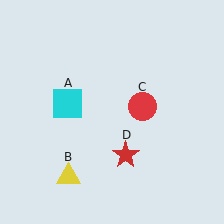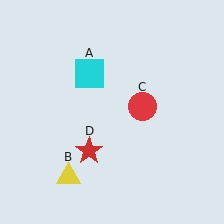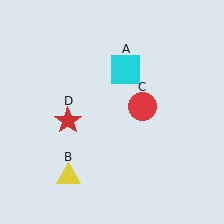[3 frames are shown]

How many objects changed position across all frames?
2 objects changed position: cyan square (object A), red star (object D).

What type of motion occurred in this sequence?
The cyan square (object A), red star (object D) rotated clockwise around the center of the scene.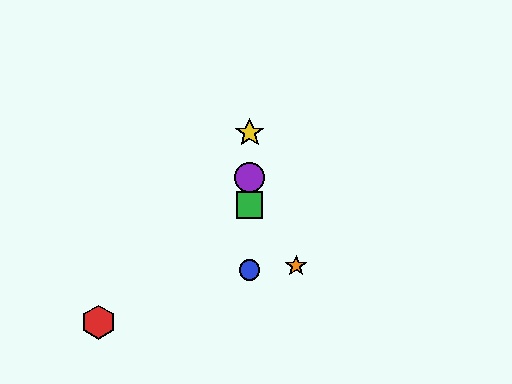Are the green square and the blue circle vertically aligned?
Yes, both are at x≈250.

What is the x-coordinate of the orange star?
The orange star is at x≈296.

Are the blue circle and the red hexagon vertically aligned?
No, the blue circle is at x≈250 and the red hexagon is at x≈98.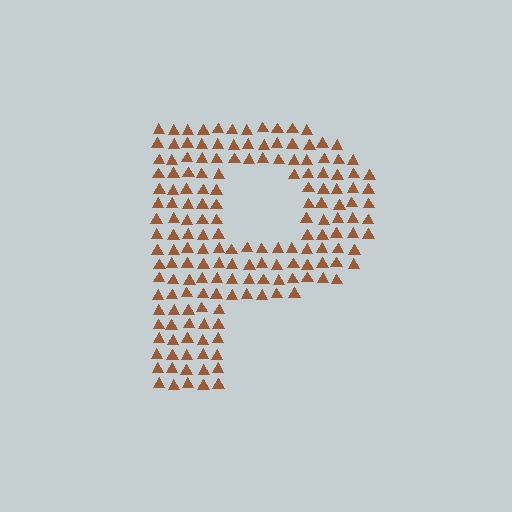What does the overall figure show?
The overall figure shows the letter P.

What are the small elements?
The small elements are triangles.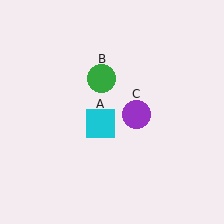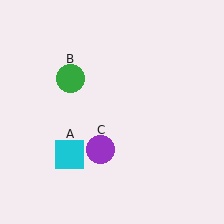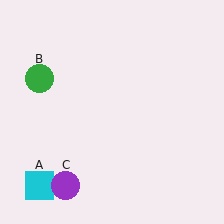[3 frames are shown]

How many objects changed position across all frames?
3 objects changed position: cyan square (object A), green circle (object B), purple circle (object C).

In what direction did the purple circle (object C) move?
The purple circle (object C) moved down and to the left.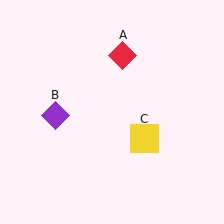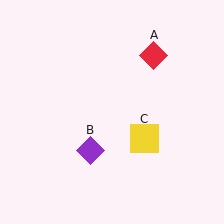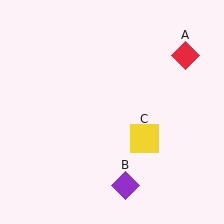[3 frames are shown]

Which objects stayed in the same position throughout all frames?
Yellow square (object C) remained stationary.